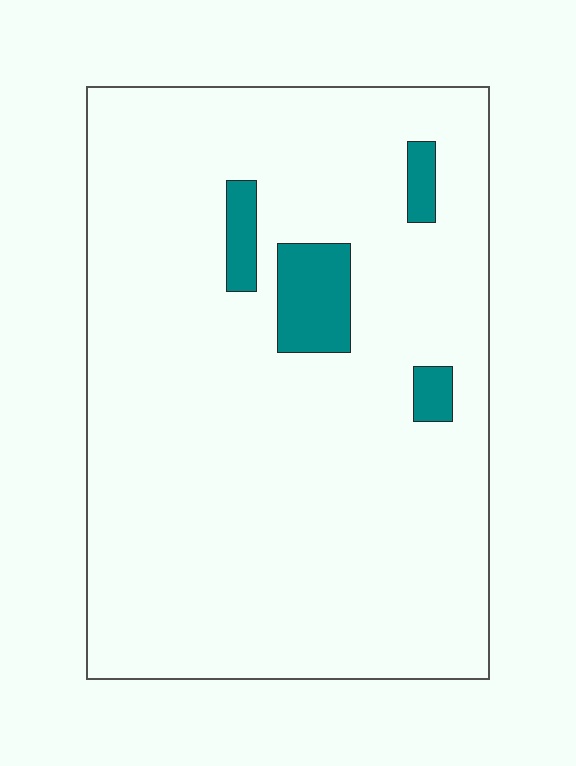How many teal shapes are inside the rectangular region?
4.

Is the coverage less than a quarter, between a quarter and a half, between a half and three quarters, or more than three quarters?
Less than a quarter.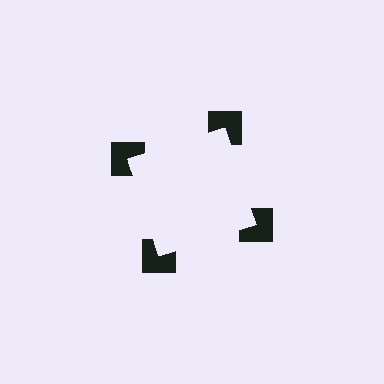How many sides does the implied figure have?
4 sides.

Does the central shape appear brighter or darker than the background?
It typically appears slightly brighter than the background, even though no actual brightness change is drawn.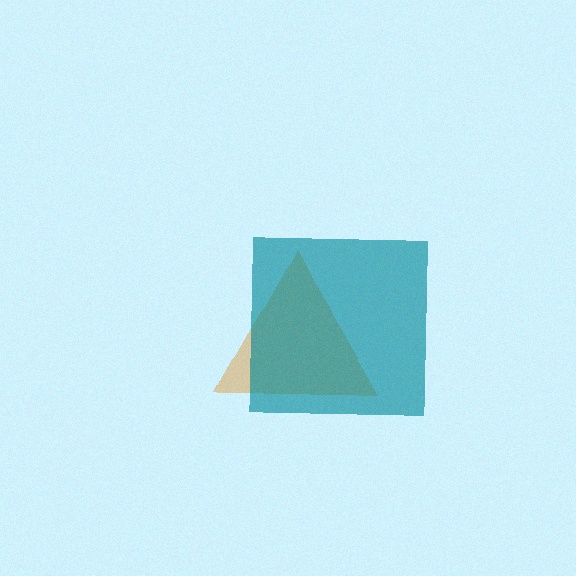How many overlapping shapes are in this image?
There are 2 overlapping shapes in the image.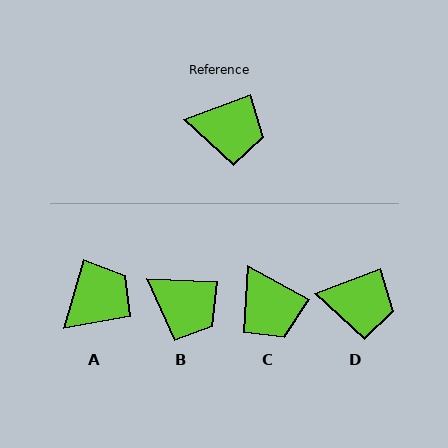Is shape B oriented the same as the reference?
No, it is off by about 23 degrees.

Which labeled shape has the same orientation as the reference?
D.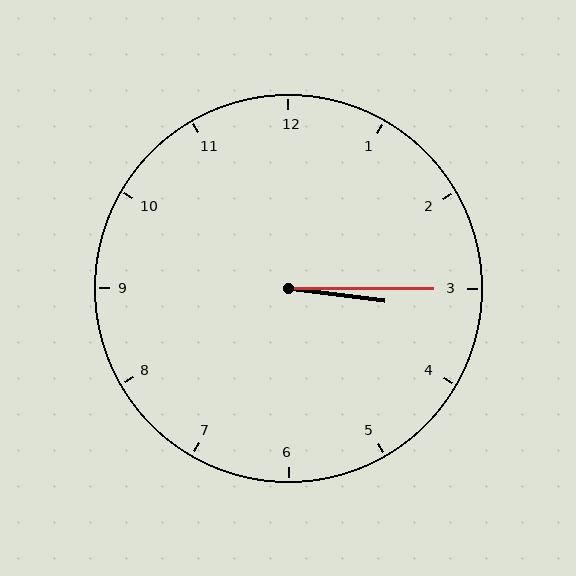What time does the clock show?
3:15.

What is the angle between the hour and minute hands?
Approximately 8 degrees.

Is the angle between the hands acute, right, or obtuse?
It is acute.